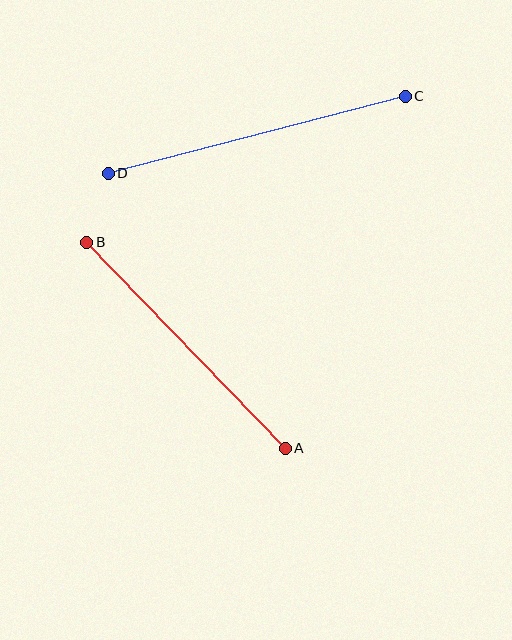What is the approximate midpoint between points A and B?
The midpoint is at approximately (186, 345) pixels.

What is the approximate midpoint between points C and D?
The midpoint is at approximately (257, 135) pixels.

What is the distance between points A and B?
The distance is approximately 287 pixels.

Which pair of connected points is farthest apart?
Points C and D are farthest apart.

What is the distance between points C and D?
The distance is approximately 307 pixels.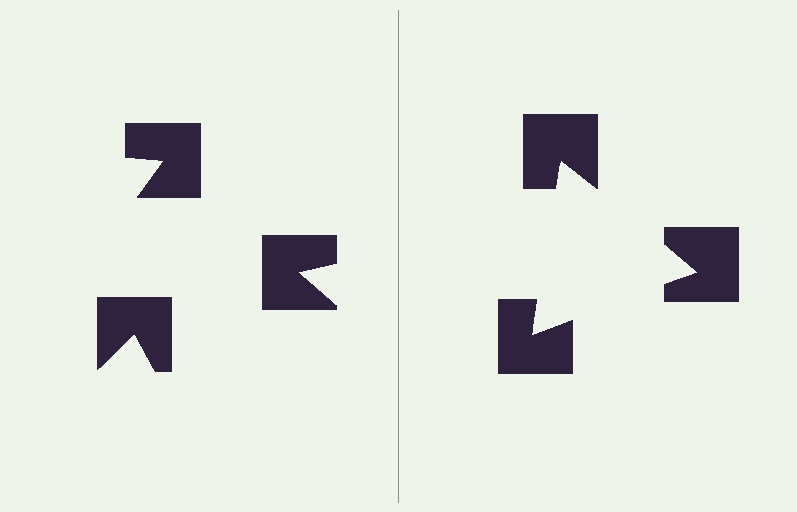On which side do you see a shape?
An illusory triangle appears on the right side. On the left side the wedge cuts are rotated, so no coherent shape forms.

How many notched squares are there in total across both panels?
6 — 3 on each side.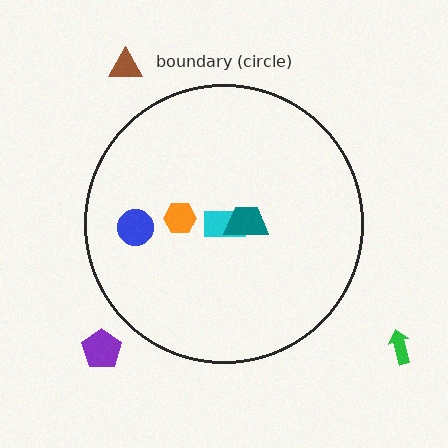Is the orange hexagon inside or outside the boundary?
Inside.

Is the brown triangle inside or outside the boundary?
Outside.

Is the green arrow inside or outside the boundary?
Outside.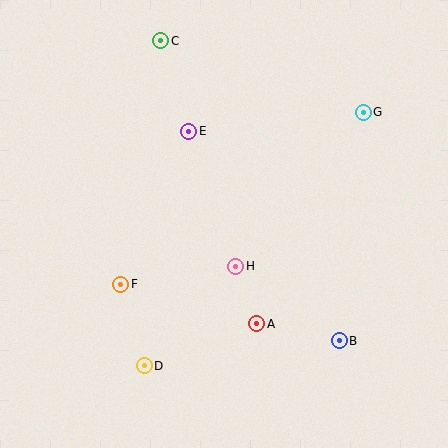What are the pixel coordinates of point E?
Point E is at (189, 131).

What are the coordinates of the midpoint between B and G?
The midpoint between B and G is at (351, 227).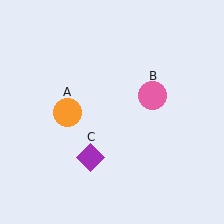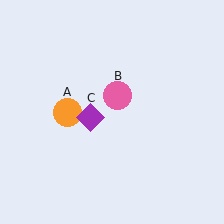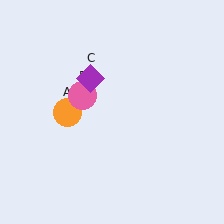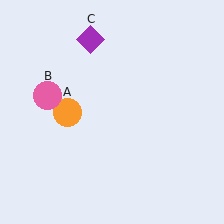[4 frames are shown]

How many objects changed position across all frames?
2 objects changed position: pink circle (object B), purple diamond (object C).